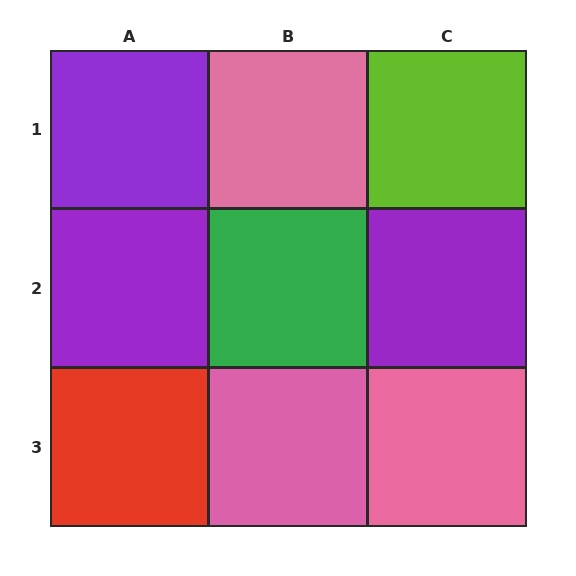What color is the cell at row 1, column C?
Lime.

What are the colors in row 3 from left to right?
Red, pink, pink.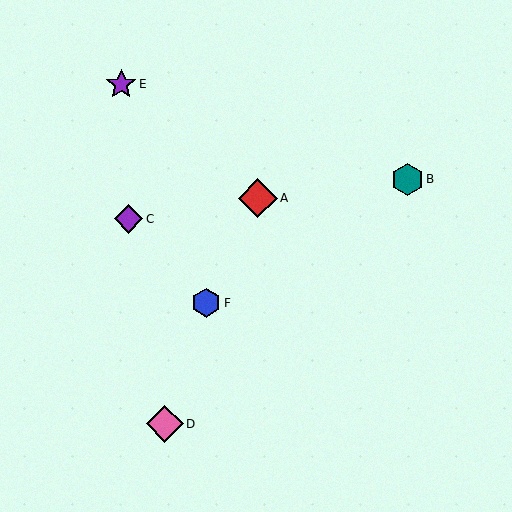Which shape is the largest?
The red diamond (labeled A) is the largest.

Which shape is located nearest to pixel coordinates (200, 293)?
The blue hexagon (labeled F) at (206, 303) is nearest to that location.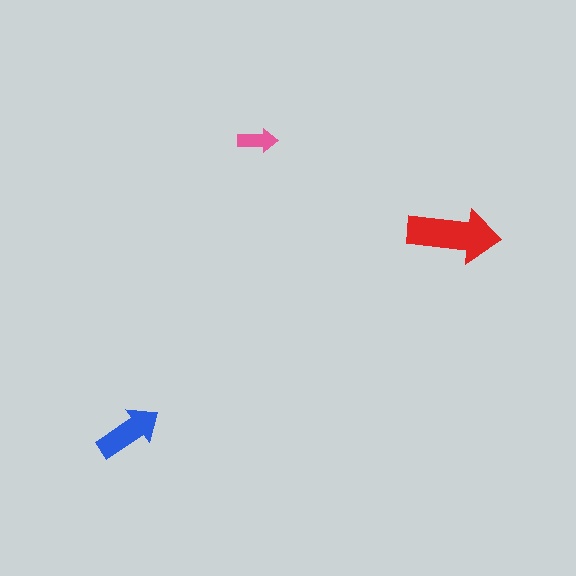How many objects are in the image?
There are 3 objects in the image.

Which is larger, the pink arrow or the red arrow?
The red one.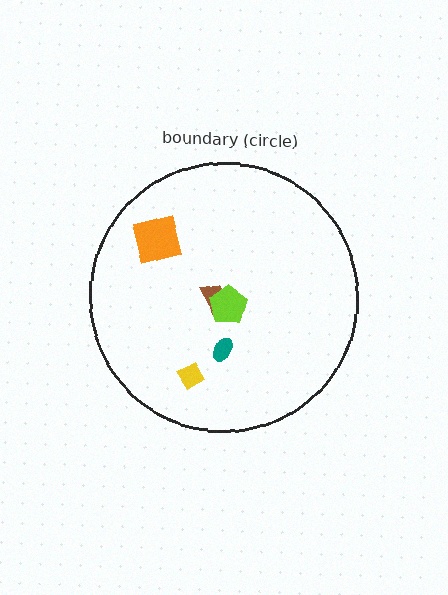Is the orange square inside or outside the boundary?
Inside.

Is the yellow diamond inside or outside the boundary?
Inside.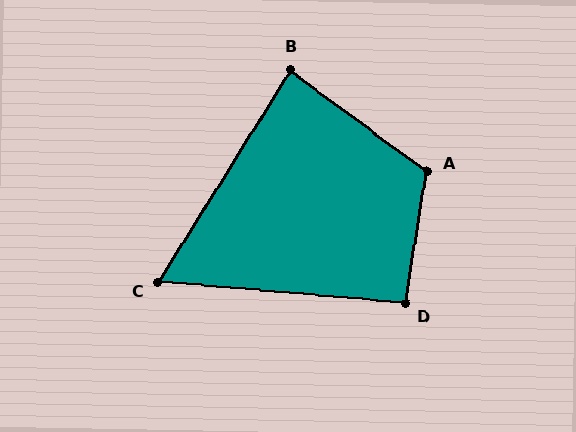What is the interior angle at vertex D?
Approximately 94 degrees (approximately right).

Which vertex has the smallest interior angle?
C, at approximately 63 degrees.